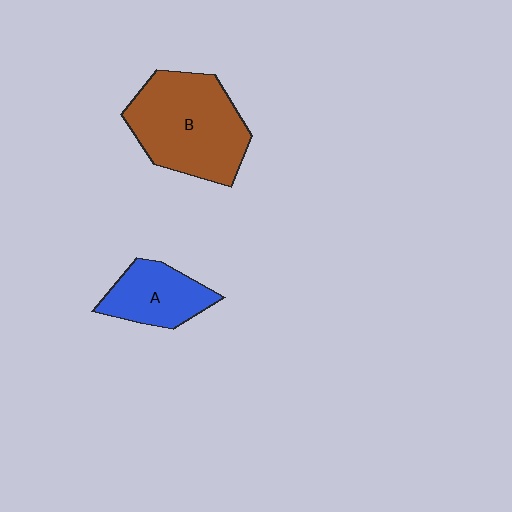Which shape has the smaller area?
Shape A (blue).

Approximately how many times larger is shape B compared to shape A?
Approximately 1.9 times.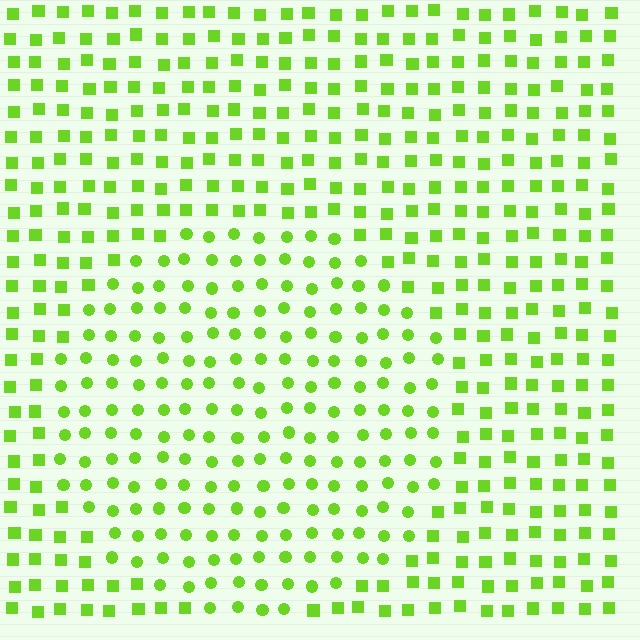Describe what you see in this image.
The image is filled with small lime elements arranged in a uniform grid. A circle-shaped region contains circles, while the surrounding area contains squares. The boundary is defined purely by the change in element shape.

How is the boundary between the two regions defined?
The boundary is defined by a change in element shape: circles inside vs. squares outside. All elements share the same color and spacing.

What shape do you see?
I see a circle.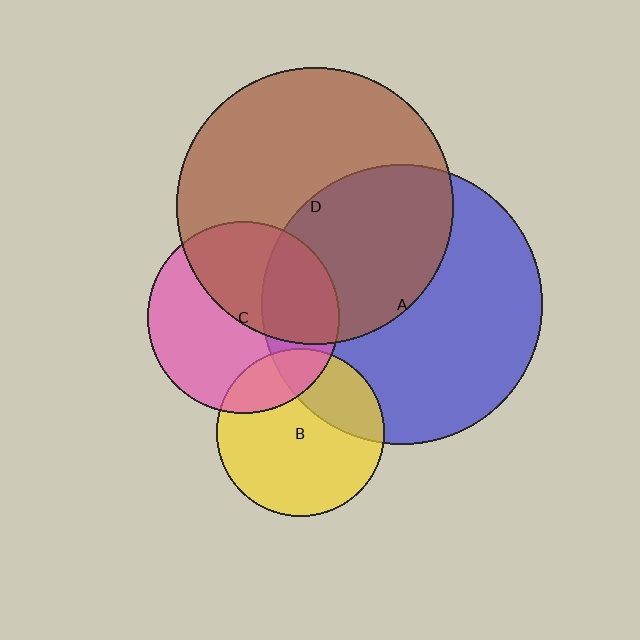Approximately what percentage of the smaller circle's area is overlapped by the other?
Approximately 30%.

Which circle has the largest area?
Circle A (blue).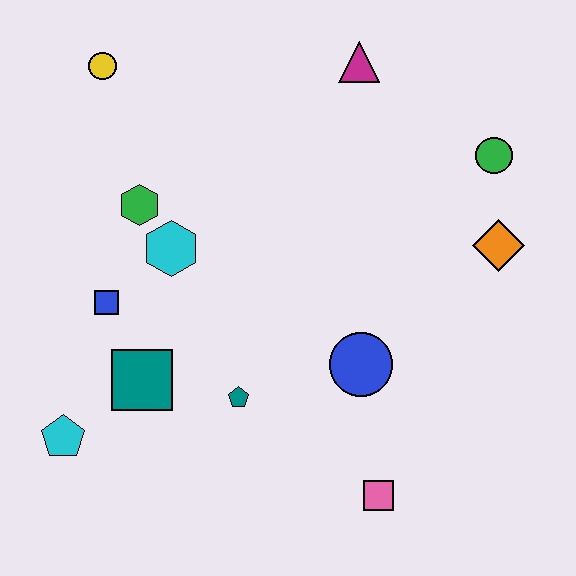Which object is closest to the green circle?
The orange diamond is closest to the green circle.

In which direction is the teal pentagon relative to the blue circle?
The teal pentagon is to the left of the blue circle.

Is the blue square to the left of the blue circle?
Yes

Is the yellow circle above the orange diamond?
Yes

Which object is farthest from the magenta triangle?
The cyan pentagon is farthest from the magenta triangle.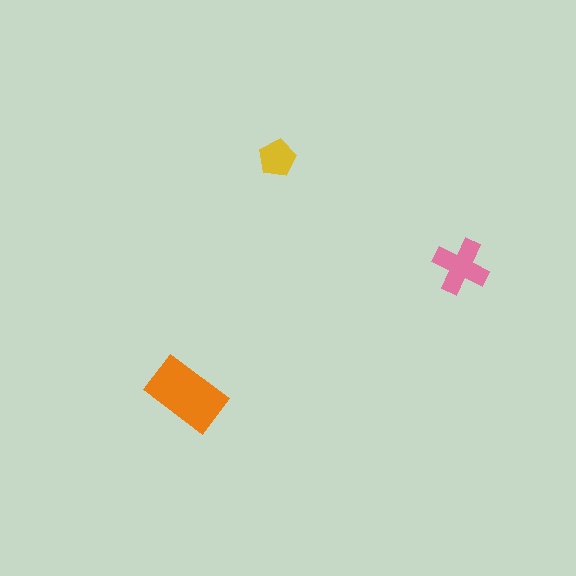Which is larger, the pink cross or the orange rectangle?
The orange rectangle.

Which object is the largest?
The orange rectangle.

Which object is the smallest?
The yellow pentagon.